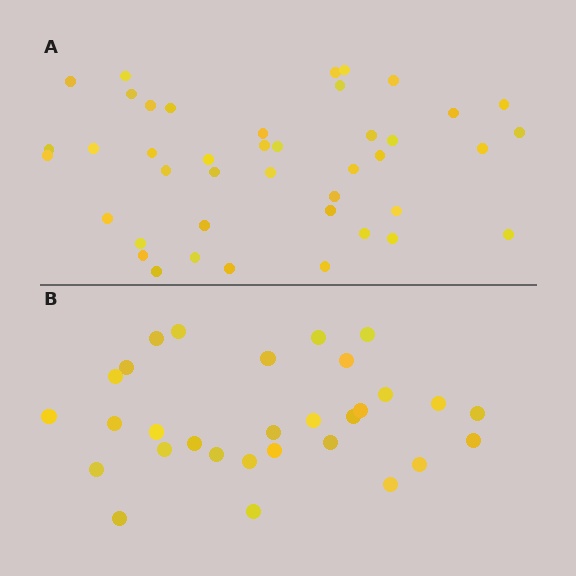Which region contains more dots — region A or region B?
Region A (the top region) has more dots.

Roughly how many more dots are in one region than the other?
Region A has roughly 12 or so more dots than region B.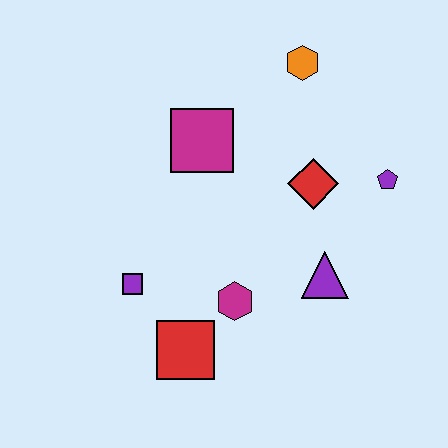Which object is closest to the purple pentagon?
The red diamond is closest to the purple pentagon.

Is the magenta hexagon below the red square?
No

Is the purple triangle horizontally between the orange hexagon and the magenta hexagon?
No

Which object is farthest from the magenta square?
The red square is farthest from the magenta square.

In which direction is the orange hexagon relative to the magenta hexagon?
The orange hexagon is above the magenta hexagon.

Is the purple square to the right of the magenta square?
No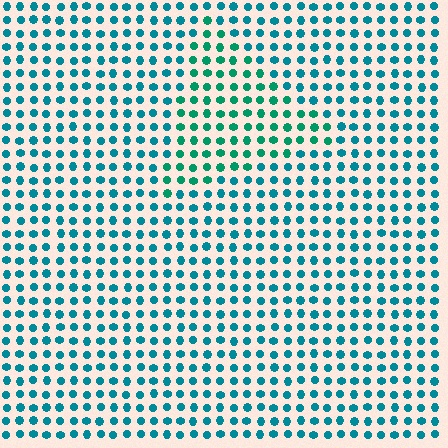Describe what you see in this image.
The image is filled with small teal elements in a uniform arrangement. A triangle-shaped region is visible where the elements are tinted to a slightly different hue, forming a subtle color boundary.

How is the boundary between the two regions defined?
The boundary is defined purely by a slight shift in hue (about 26 degrees). Spacing, size, and orientation are identical on both sides.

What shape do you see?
I see a triangle.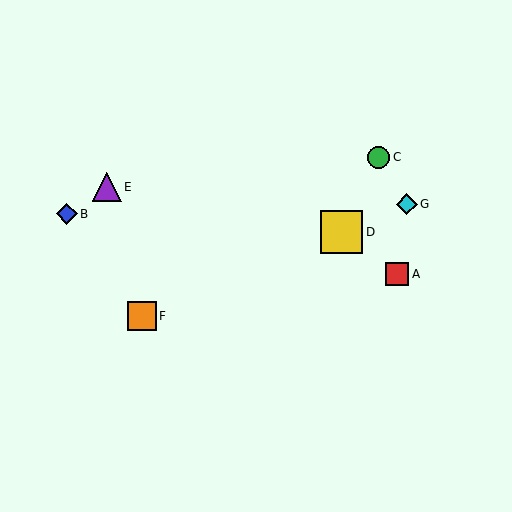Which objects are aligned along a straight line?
Objects D, F, G are aligned along a straight line.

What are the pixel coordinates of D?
Object D is at (341, 232).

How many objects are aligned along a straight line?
3 objects (D, F, G) are aligned along a straight line.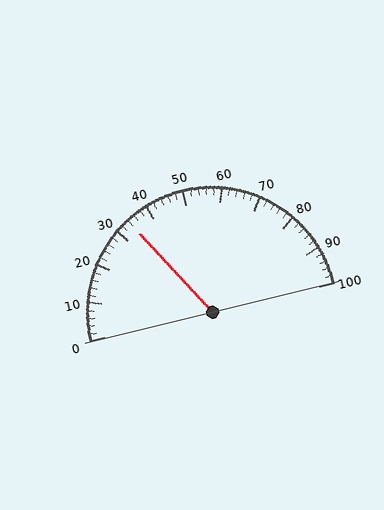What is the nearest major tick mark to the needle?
The nearest major tick mark is 30.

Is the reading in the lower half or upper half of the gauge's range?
The reading is in the lower half of the range (0 to 100).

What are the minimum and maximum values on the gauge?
The gauge ranges from 0 to 100.